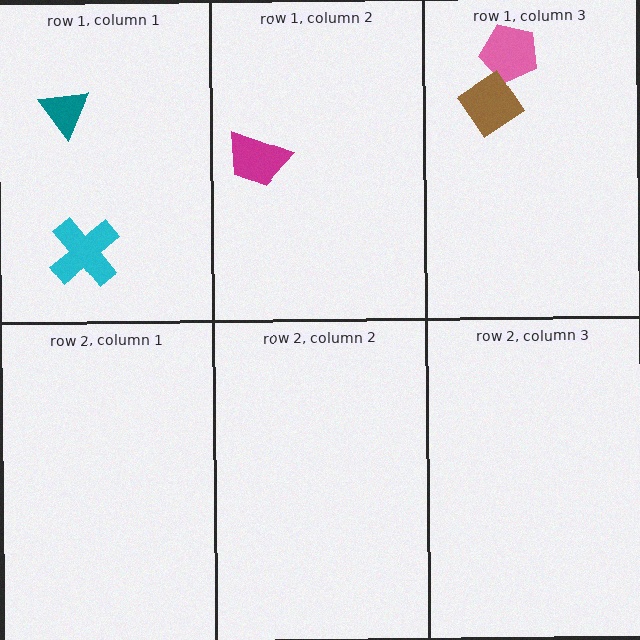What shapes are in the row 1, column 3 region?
The pink pentagon, the brown diamond.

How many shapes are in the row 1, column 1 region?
2.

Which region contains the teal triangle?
The row 1, column 1 region.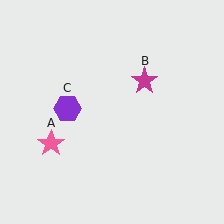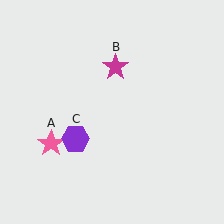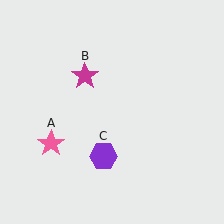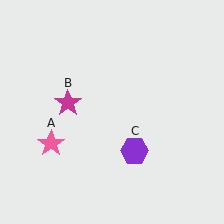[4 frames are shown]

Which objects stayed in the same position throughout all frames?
Pink star (object A) remained stationary.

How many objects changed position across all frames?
2 objects changed position: magenta star (object B), purple hexagon (object C).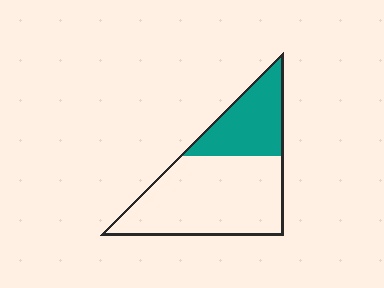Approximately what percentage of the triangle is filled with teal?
Approximately 30%.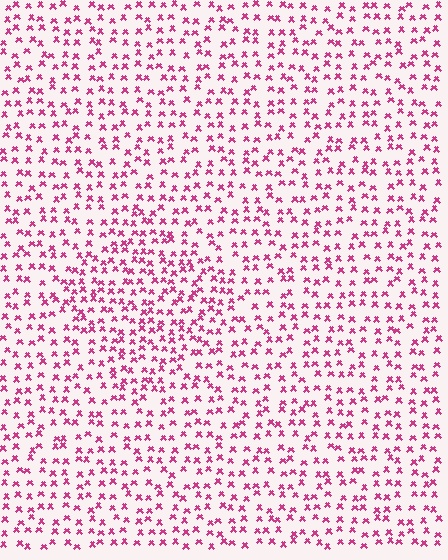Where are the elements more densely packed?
The elements are more densely packed inside the diamond boundary.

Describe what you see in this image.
The image contains small magenta elements arranged at two different densities. A diamond-shaped region is visible where the elements are more densely packed than the surrounding area.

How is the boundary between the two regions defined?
The boundary is defined by a change in element density (approximately 1.5x ratio). All elements are the same color, size, and shape.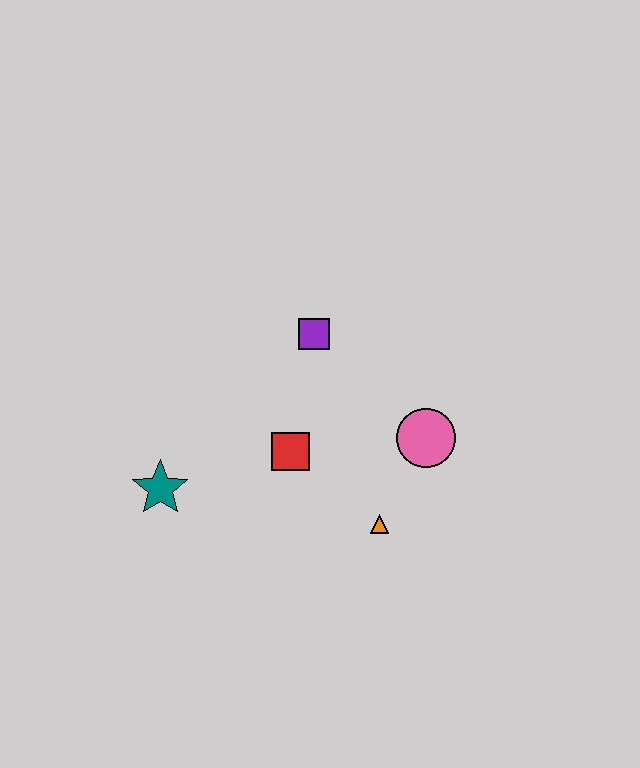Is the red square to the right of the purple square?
No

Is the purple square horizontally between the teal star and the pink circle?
Yes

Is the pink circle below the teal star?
No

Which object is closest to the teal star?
The red square is closest to the teal star.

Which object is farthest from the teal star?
The pink circle is farthest from the teal star.